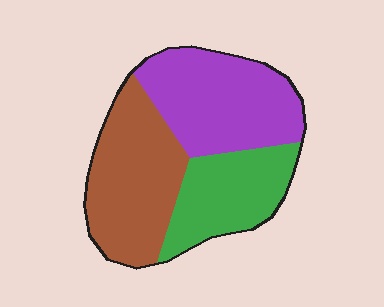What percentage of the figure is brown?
Brown takes up about three eighths (3/8) of the figure.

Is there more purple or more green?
Purple.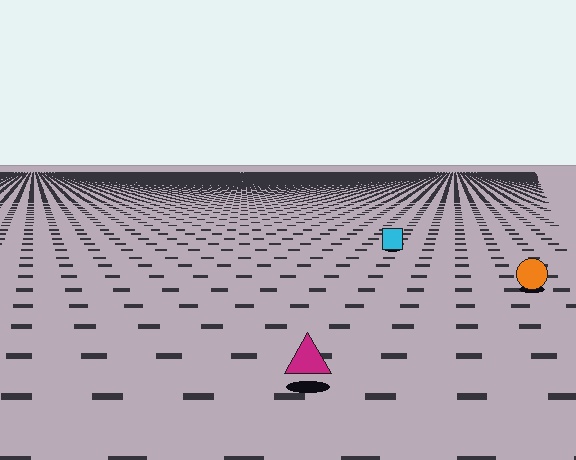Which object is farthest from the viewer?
The cyan square is farthest from the viewer. It appears smaller and the ground texture around it is denser.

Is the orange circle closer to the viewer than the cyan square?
Yes. The orange circle is closer — you can tell from the texture gradient: the ground texture is coarser near it.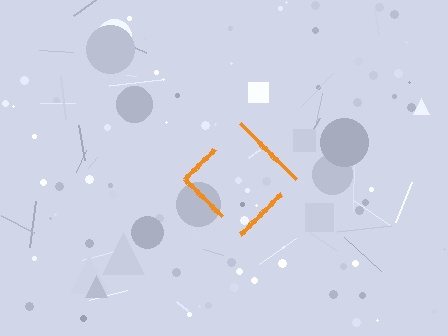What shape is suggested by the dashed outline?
The dashed outline suggests a diamond.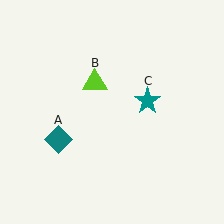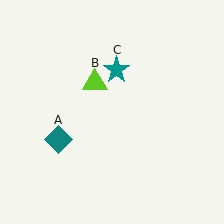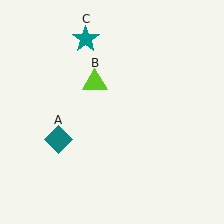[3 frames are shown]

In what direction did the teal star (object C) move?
The teal star (object C) moved up and to the left.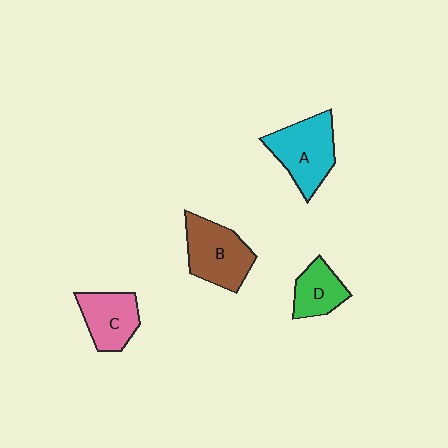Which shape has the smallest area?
Shape D (green).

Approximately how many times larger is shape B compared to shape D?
Approximately 1.6 times.